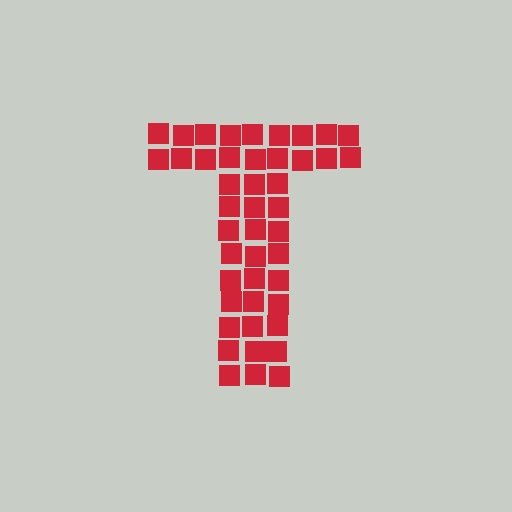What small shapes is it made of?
It is made of small squares.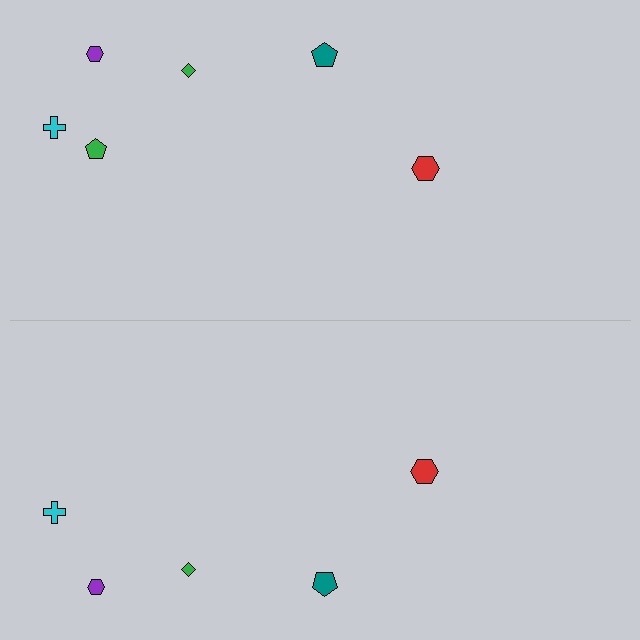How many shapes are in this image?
There are 11 shapes in this image.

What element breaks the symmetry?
A green pentagon is missing from the bottom side.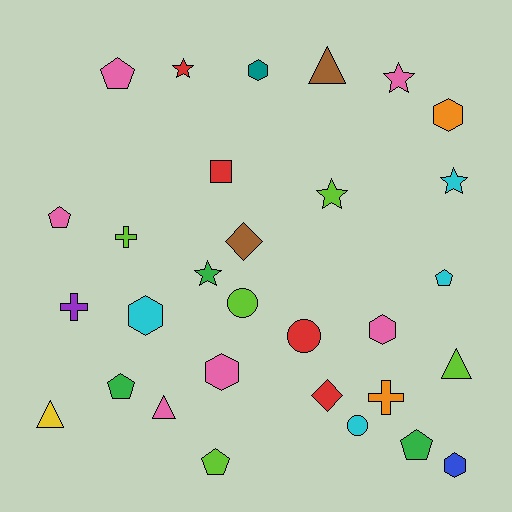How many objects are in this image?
There are 30 objects.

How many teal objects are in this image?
There is 1 teal object.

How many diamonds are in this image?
There are 2 diamonds.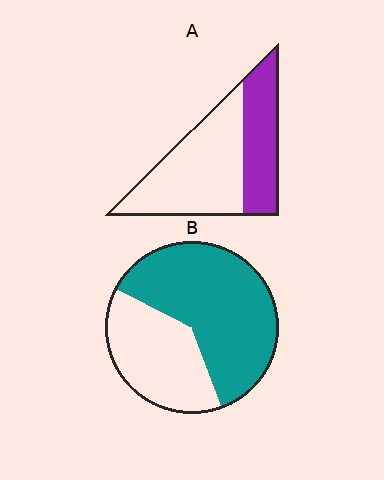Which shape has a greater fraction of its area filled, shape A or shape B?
Shape B.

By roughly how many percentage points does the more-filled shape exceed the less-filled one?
By roughly 25 percentage points (B over A).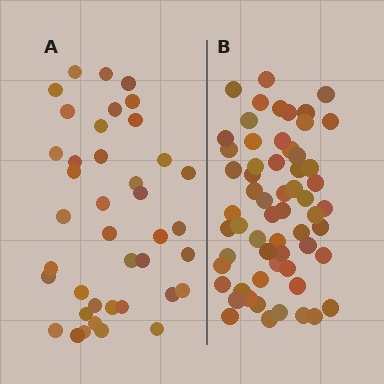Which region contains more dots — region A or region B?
Region B (the right region) has more dots.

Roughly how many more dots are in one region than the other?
Region B has approximately 20 more dots than region A.